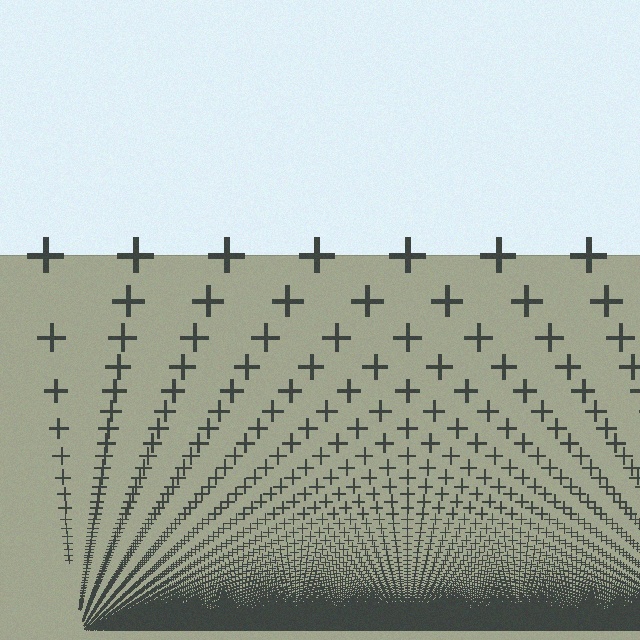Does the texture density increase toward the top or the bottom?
Density increases toward the bottom.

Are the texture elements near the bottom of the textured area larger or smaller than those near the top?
Smaller. The gradient is inverted — elements near the bottom are smaller and denser.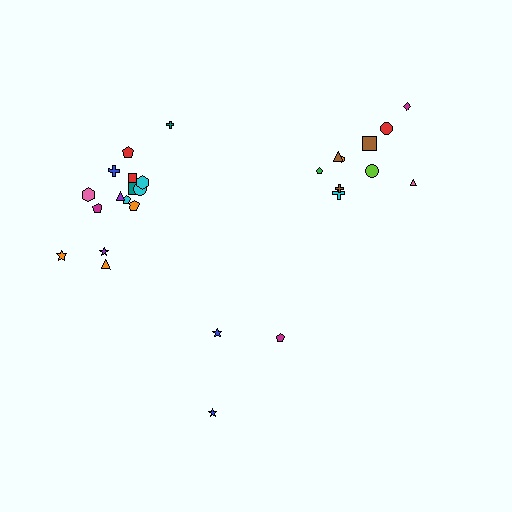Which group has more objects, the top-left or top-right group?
The top-left group.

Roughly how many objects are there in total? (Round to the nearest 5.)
Roughly 30 objects in total.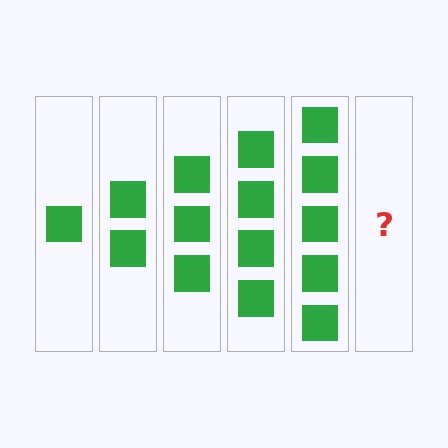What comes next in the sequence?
The next element should be 6 squares.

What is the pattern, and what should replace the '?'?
The pattern is that each step adds one more square. The '?' should be 6 squares.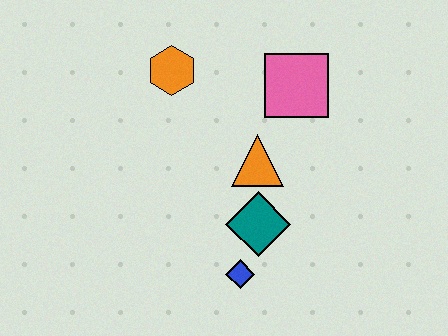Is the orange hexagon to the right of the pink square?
No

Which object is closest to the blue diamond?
The teal diamond is closest to the blue diamond.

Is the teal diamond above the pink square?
No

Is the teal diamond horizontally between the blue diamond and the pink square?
Yes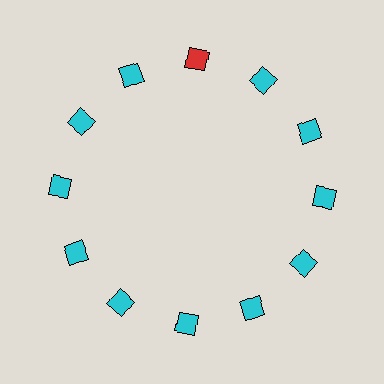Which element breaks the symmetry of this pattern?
The red square at roughly the 12 o'clock position breaks the symmetry. All other shapes are cyan squares.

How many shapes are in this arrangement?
There are 12 shapes arranged in a ring pattern.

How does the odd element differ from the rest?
It has a different color: red instead of cyan.